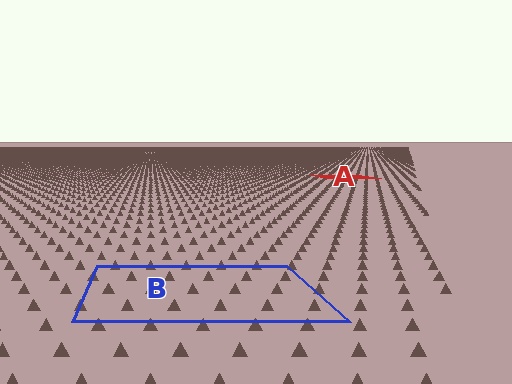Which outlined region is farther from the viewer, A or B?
Region A is farther from the viewer — the texture elements inside it appear smaller and more densely packed.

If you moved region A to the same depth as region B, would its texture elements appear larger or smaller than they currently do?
They would appear larger. At a closer depth, the same texture elements are projected at a bigger on-screen size.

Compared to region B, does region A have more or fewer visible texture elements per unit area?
Region A has more texture elements per unit area — they are packed more densely because it is farther away.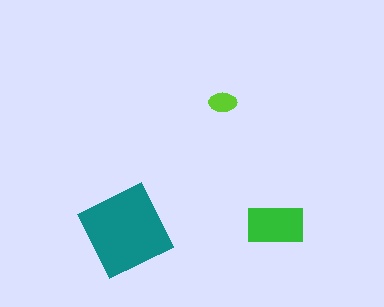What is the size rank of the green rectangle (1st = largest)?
2nd.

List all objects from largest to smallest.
The teal square, the green rectangle, the lime ellipse.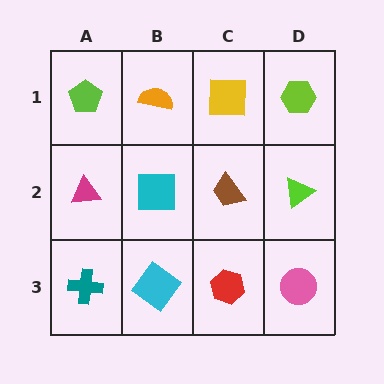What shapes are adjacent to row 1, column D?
A lime triangle (row 2, column D), a yellow square (row 1, column C).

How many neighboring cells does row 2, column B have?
4.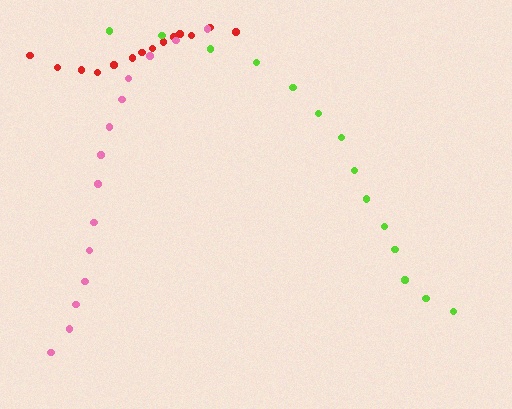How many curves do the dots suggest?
There are 3 distinct paths.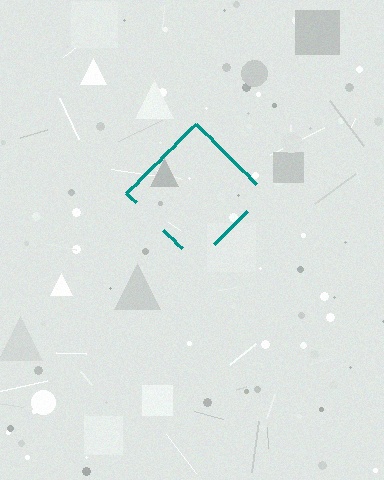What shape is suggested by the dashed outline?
The dashed outline suggests a diamond.